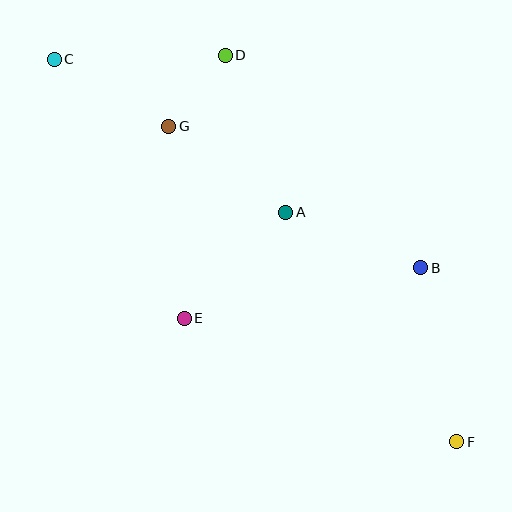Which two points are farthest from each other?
Points C and F are farthest from each other.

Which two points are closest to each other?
Points D and G are closest to each other.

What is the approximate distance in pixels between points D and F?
The distance between D and F is approximately 451 pixels.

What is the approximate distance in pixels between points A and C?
The distance between A and C is approximately 277 pixels.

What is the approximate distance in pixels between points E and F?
The distance between E and F is approximately 299 pixels.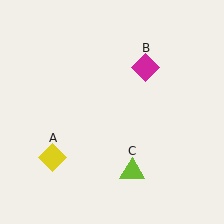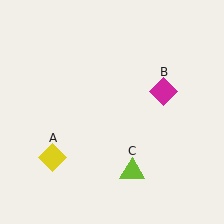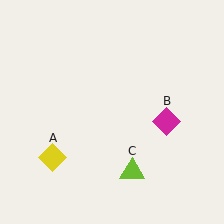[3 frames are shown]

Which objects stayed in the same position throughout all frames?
Yellow diamond (object A) and lime triangle (object C) remained stationary.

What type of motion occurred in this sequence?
The magenta diamond (object B) rotated clockwise around the center of the scene.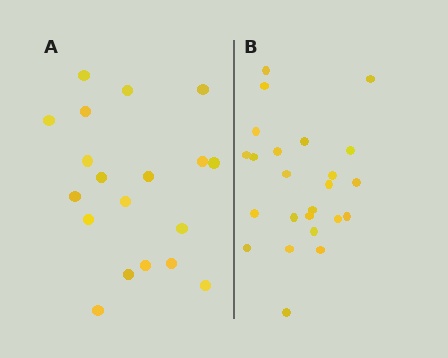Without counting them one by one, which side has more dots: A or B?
Region B (the right region) has more dots.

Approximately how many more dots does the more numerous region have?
Region B has about 5 more dots than region A.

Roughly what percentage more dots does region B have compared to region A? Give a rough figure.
About 25% more.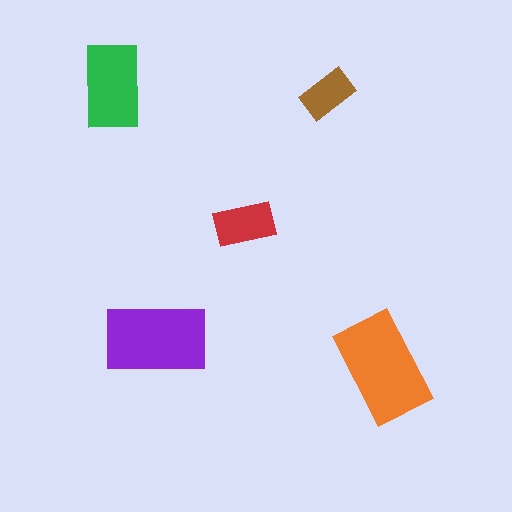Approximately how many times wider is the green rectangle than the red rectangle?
About 1.5 times wider.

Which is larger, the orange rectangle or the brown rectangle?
The orange one.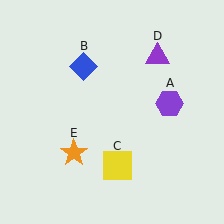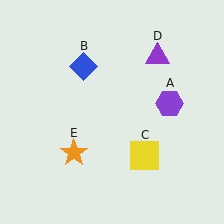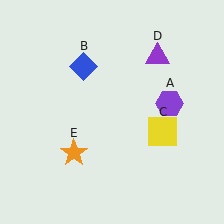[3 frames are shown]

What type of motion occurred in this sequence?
The yellow square (object C) rotated counterclockwise around the center of the scene.